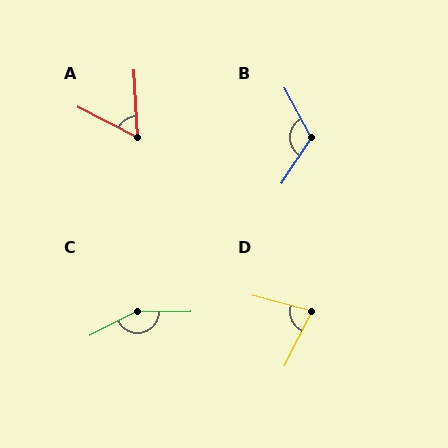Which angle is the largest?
C, at approximately 154 degrees.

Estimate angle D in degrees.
Approximately 78 degrees.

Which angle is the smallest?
A, at approximately 60 degrees.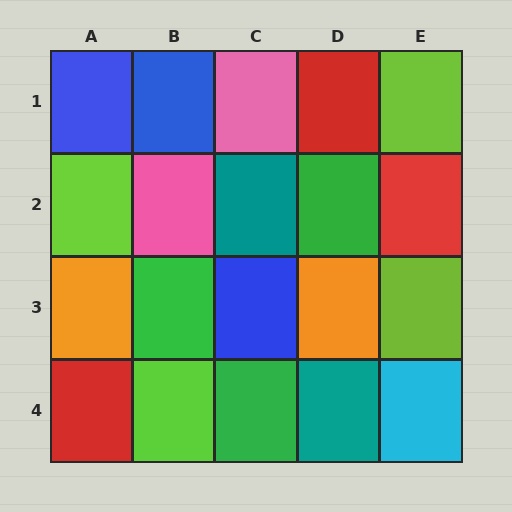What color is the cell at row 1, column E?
Lime.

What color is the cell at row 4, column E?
Cyan.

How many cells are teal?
2 cells are teal.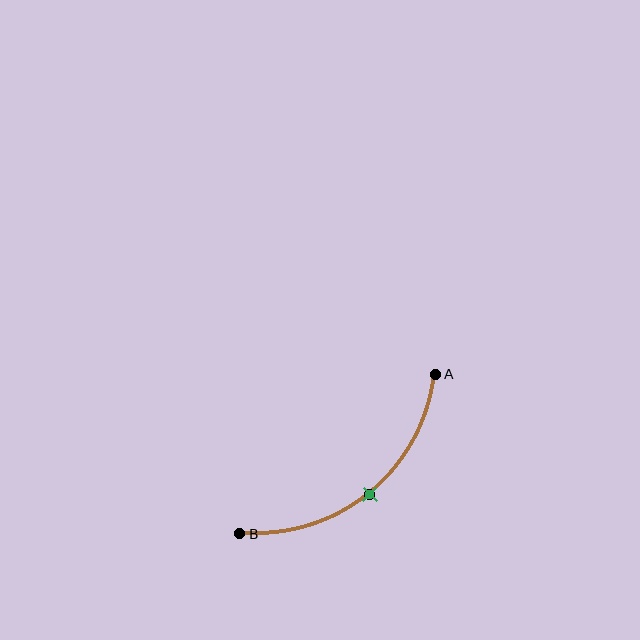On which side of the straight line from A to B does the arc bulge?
The arc bulges below and to the right of the straight line connecting A and B.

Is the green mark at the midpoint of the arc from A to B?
Yes. The green mark lies on the arc at equal arc-length from both A and B — it is the arc midpoint.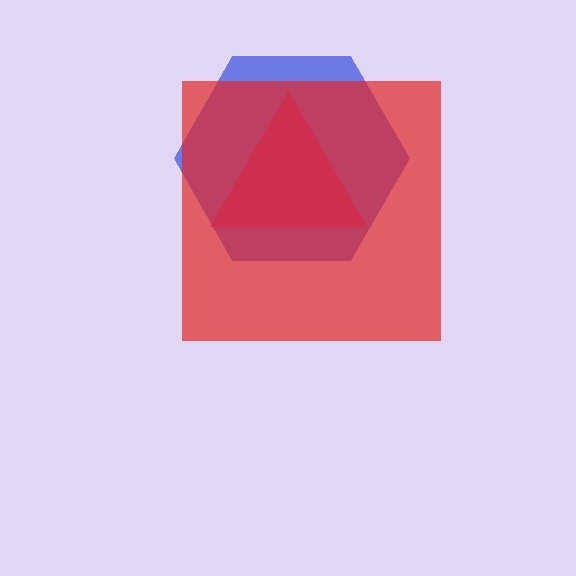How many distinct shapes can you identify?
There are 3 distinct shapes: a blue hexagon, a magenta triangle, a red square.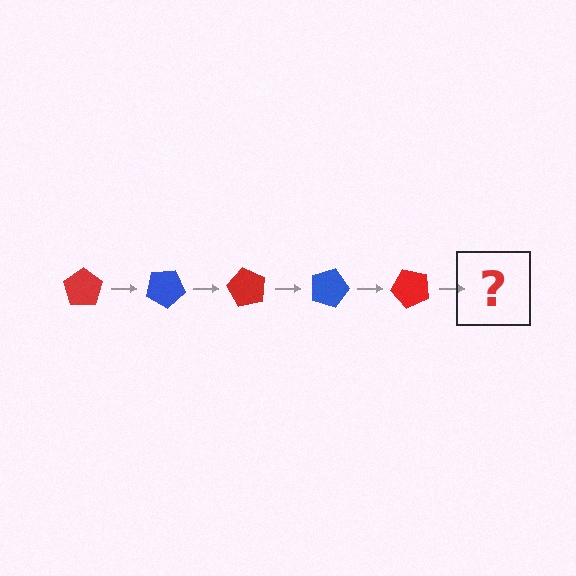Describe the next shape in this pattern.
It should be a blue pentagon, rotated 150 degrees from the start.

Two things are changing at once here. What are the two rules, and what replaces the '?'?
The two rules are that it rotates 30 degrees each step and the color cycles through red and blue. The '?' should be a blue pentagon, rotated 150 degrees from the start.